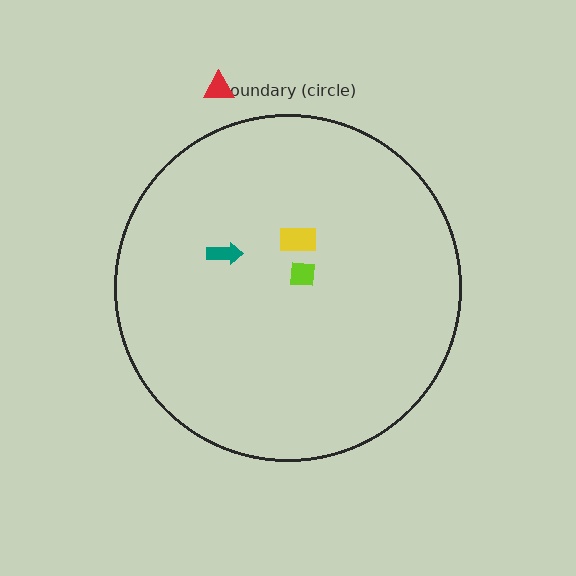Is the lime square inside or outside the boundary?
Inside.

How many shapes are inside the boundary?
3 inside, 1 outside.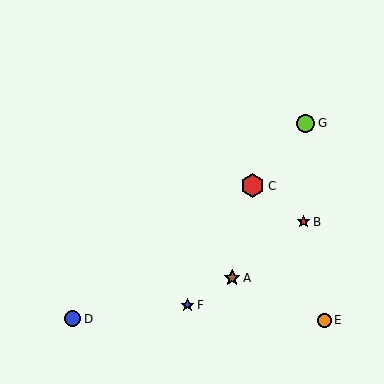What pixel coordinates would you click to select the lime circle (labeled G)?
Click at (306, 123) to select the lime circle G.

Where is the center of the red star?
The center of the red star is at (303, 222).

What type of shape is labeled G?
Shape G is a lime circle.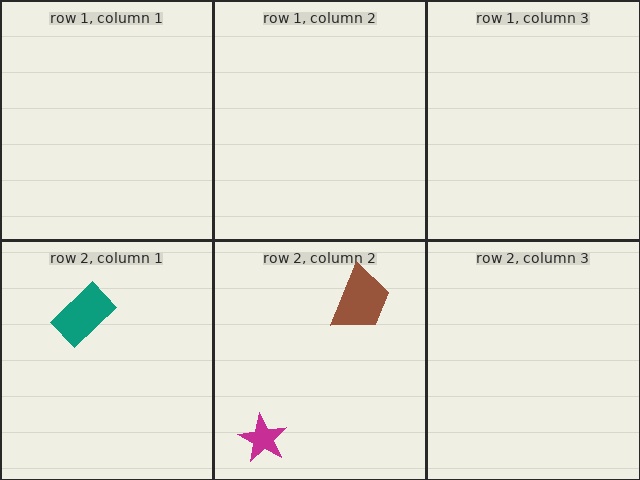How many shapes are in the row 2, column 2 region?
2.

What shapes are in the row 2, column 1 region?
The teal rectangle.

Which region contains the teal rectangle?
The row 2, column 1 region.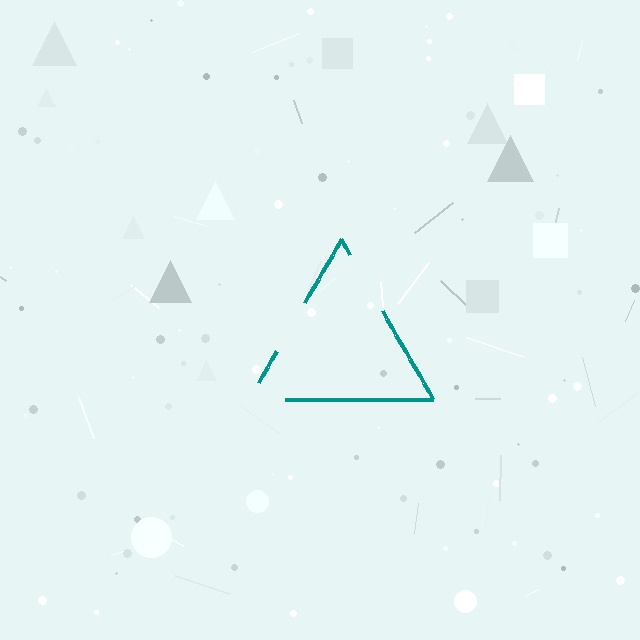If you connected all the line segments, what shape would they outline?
They would outline a triangle.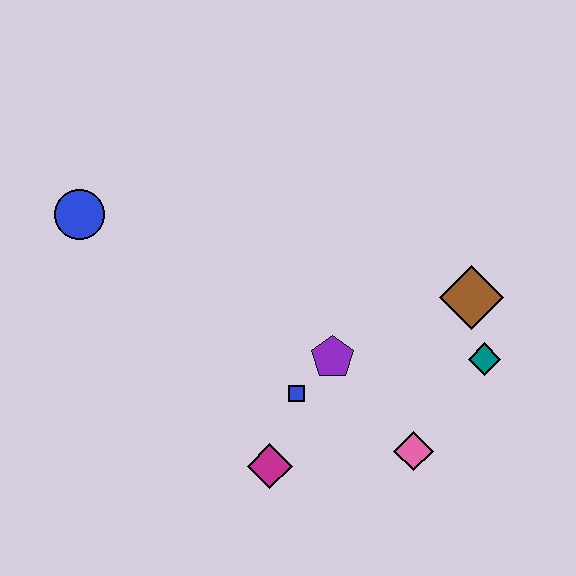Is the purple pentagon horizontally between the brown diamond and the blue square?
Yes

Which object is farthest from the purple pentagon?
The blue circle is farthest from the purple pentagon.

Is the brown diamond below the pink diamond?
No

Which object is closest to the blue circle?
The blue square is closest to the blue circle.